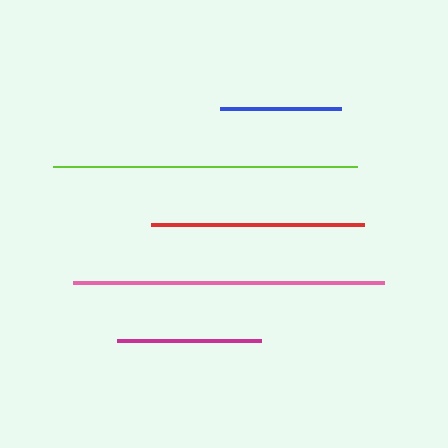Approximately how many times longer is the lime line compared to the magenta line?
The lime line is approximately 2.1 times the length of the magenta line.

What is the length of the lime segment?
The lime segment is approximately 304 pixels long.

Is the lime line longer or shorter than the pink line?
The pink line is longer than the lime line.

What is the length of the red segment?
The red segment is approximately 213 pixels long.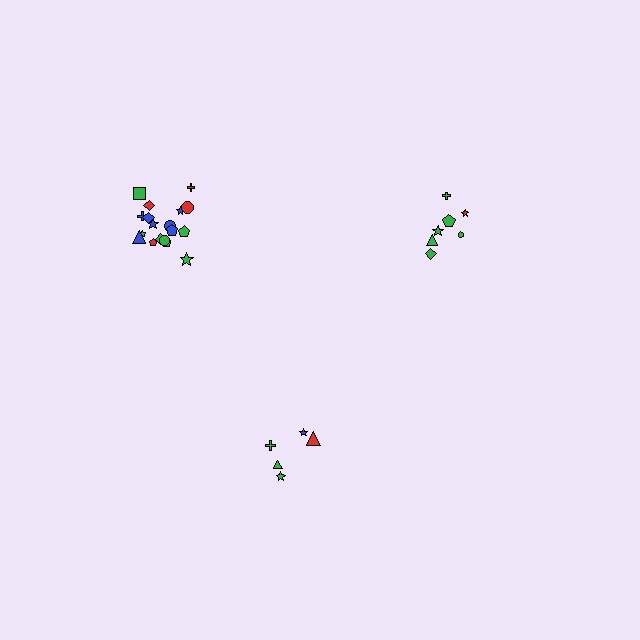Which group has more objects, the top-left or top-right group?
The top-left group.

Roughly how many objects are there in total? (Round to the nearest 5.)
Roughly 30 objects in total.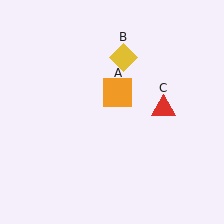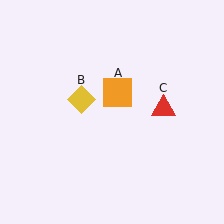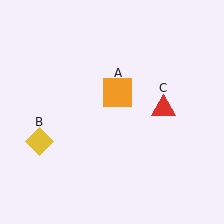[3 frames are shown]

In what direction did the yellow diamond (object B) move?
The yellow diamond (object B) moved down and to the left.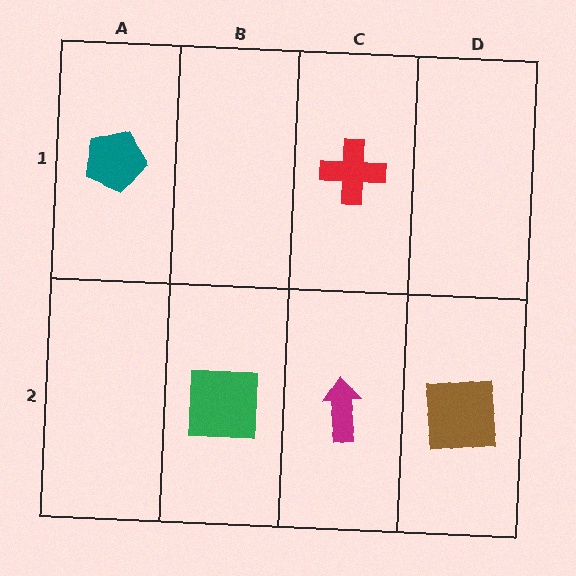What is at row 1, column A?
A teal pentagon.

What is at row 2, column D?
A brown square.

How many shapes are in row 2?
3 shapes.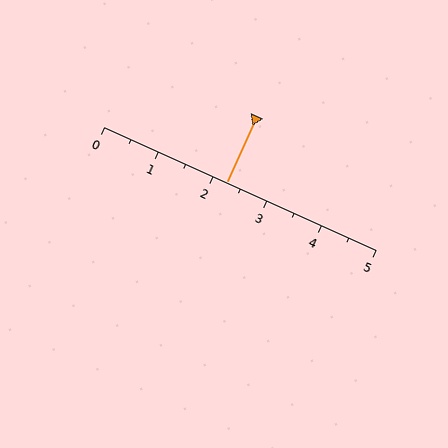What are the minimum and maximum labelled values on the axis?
The axis runs from 0 to 5.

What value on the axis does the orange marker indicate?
The marker indicates approximately 2.2.